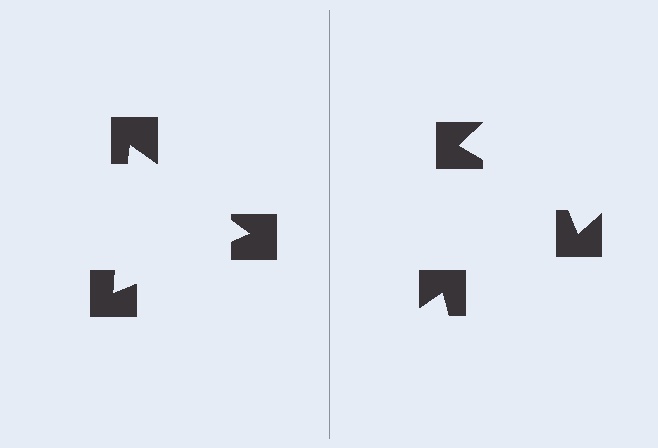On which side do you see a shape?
An illusory triangle appears on the left side. On the right side the wedge cuts are rotated, so no coherent shape forms.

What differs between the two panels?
The notched squares are positioned identically on both sides; only the wedge orientations differ. On the left they align to a triangle; on the right they are misaligned.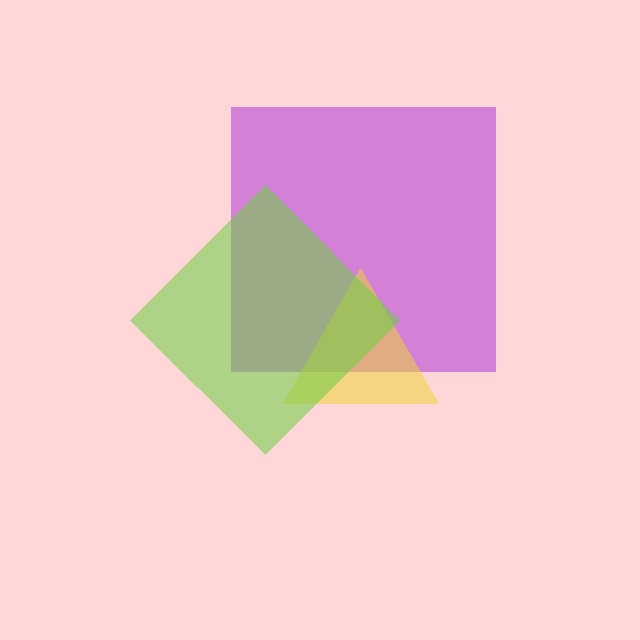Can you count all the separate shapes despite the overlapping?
Yes, there are 3 separate shapes.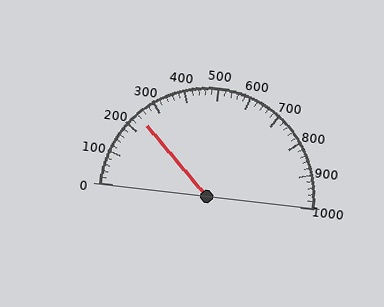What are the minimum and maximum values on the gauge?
The gauge ranges from 0 to 1000.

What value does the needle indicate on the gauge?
The needle indicates approximately 240.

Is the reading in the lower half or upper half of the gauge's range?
The reading is in the lower half of the range (0 to 1000).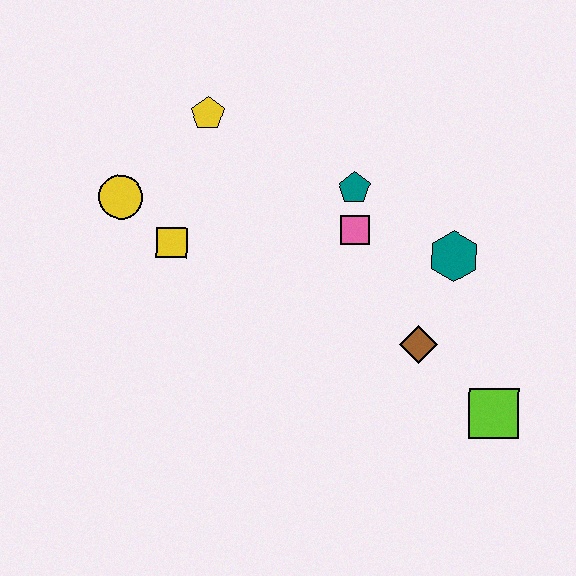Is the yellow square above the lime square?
Yes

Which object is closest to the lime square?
The brown diamond is closest to the lime square.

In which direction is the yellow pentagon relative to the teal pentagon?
The yellow pentagon is to the left of the teal pentagon.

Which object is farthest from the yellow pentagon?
The lime square is farthest from the yellow pentagon.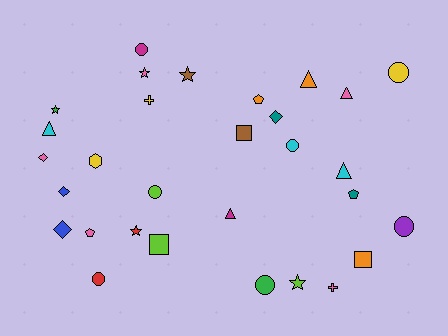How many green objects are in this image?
There are 2 green objects.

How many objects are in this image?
There are 30 objects.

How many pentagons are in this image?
There are 3 pentagons.